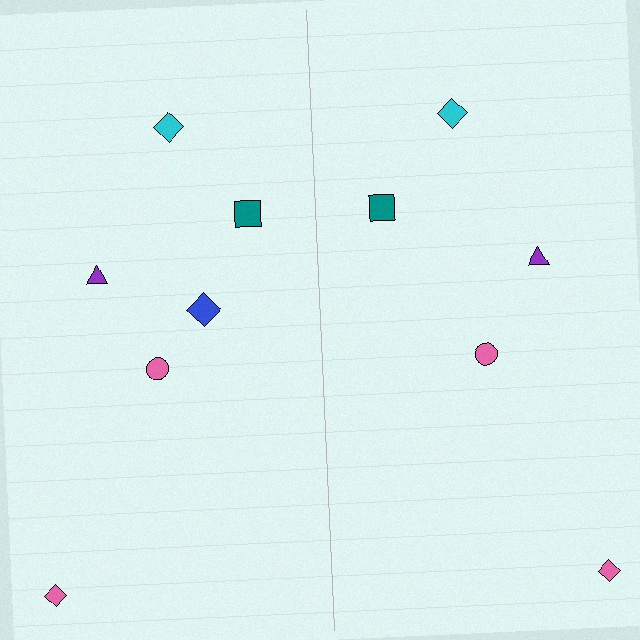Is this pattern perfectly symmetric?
No, the pattern is not perfectly symmetric. A blue diamond is missing from the right side.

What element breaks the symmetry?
A blue diamond is missing from the right side.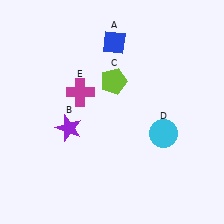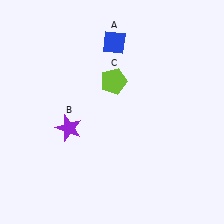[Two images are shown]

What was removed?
The cyan circle (D), the magenta cross (E) were removed in Image 2.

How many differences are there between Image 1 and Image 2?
There are 2 differences between the two images.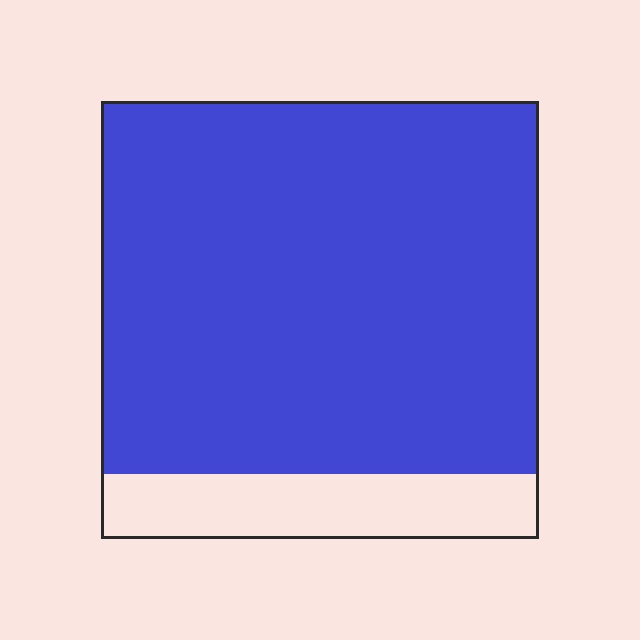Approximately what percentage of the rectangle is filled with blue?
Approximately 85%.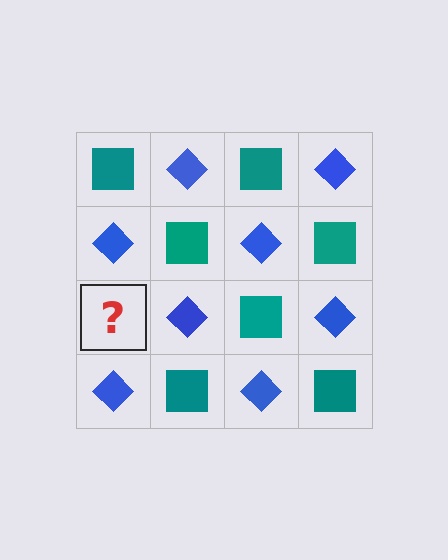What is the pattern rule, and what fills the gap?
The rule is that it alternates teal square and blue diamond in a checkerboard pattern. The gap should be filled with a teal square.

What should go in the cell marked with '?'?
The missing cell should contain a teal square.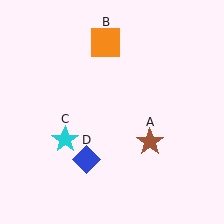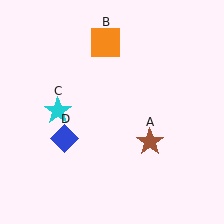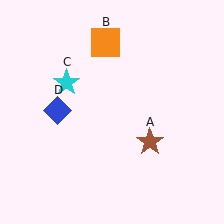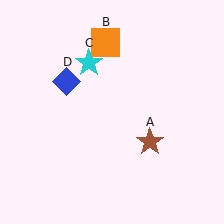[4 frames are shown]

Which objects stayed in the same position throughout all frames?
Brown star (object A) and orange square (object B) remained stationary.